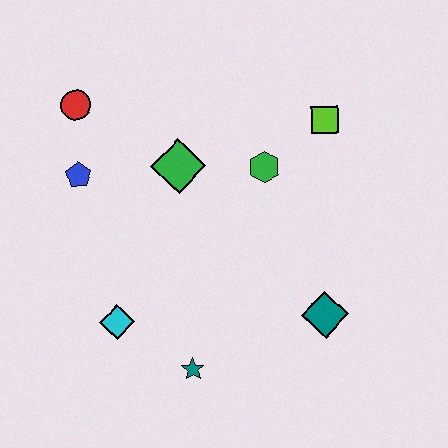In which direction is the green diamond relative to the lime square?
The green diamond is to the left of the lime square.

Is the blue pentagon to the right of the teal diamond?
No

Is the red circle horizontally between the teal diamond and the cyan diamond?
No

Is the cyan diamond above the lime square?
No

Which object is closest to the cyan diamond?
The teal star is closest to the cyan diamond.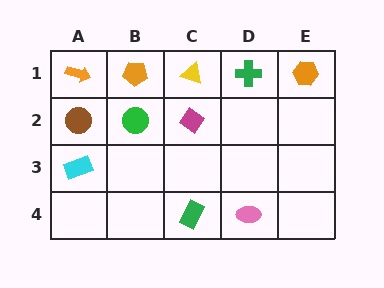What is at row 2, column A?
A brown circle.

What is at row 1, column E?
An orange hexagon.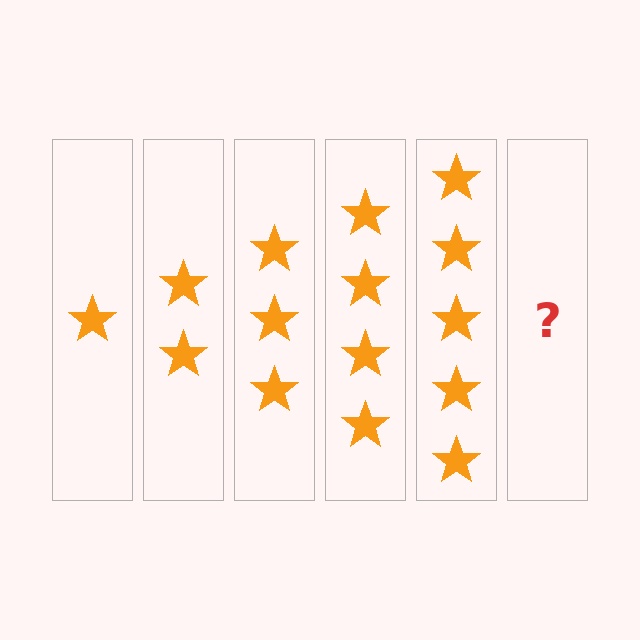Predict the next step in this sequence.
The next step is 6 stars.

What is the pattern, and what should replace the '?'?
The pattern is that each step adds one more star. The '?' should be 6 stars.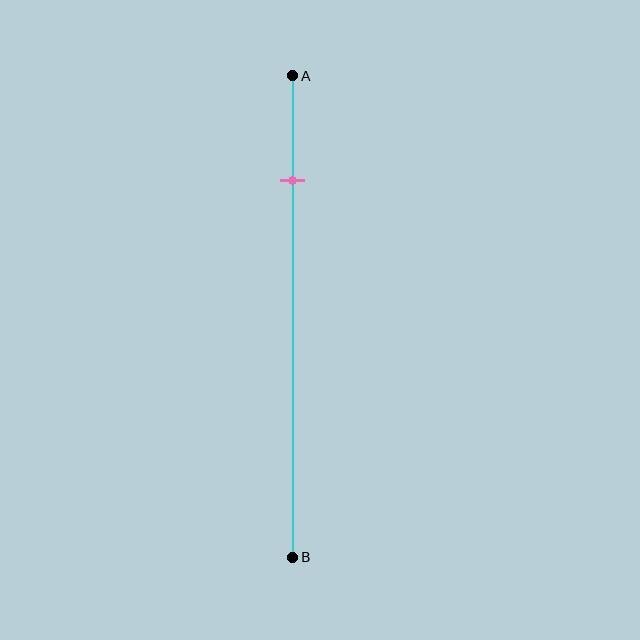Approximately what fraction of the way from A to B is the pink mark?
The pink mark is approximately 20% of the way from A to B.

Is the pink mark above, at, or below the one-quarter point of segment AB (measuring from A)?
The pink mark is above the one-quarter point of segment AB.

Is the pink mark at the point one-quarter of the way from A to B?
No, the mark is at about 20% from A, not at the 25% one-quarter point.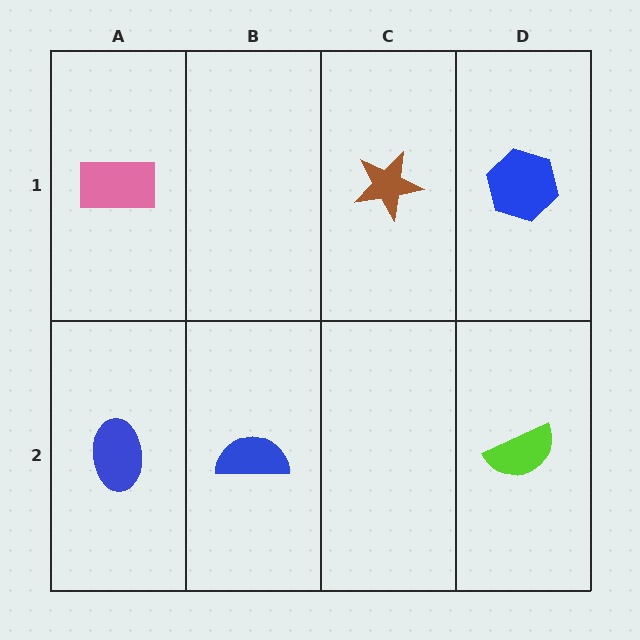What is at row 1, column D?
A blue hexagon.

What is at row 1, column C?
A brown star.